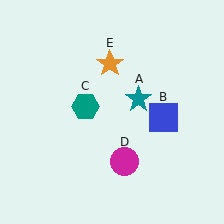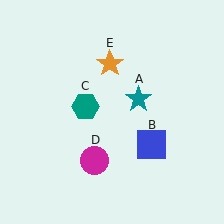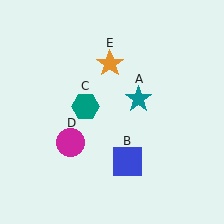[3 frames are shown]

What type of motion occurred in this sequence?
The blue square (object B), magenta circle (object D) rotated clockwise around the center of the scene.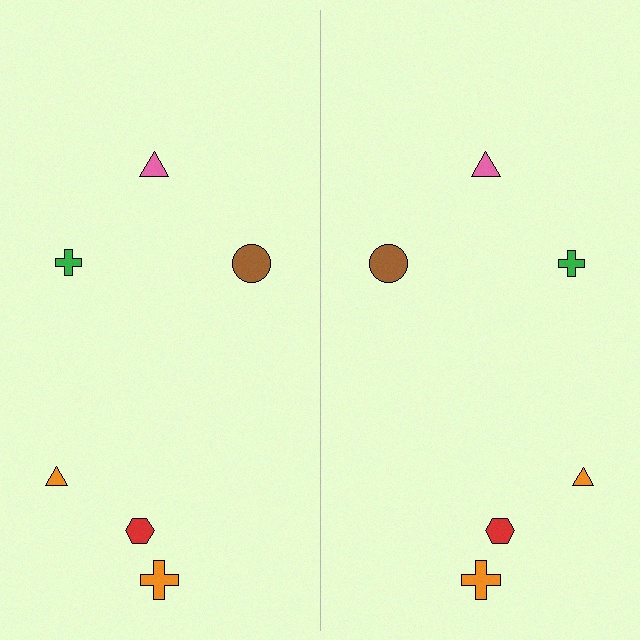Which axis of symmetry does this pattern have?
The pattern has a vertical axis of symmetry running through the center of the image.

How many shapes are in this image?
There are 12 shapes in this image.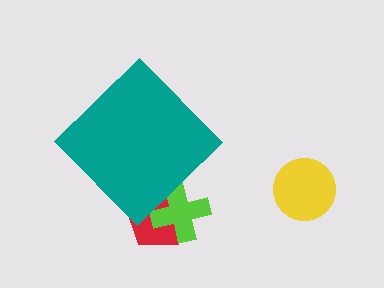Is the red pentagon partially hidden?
Yes, the red pentagon is partially hidden behind the teal diamond.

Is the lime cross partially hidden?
Yes, the lime cross is partially hidden behind the teal diamond.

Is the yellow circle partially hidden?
No, the yellow circle is fully visible.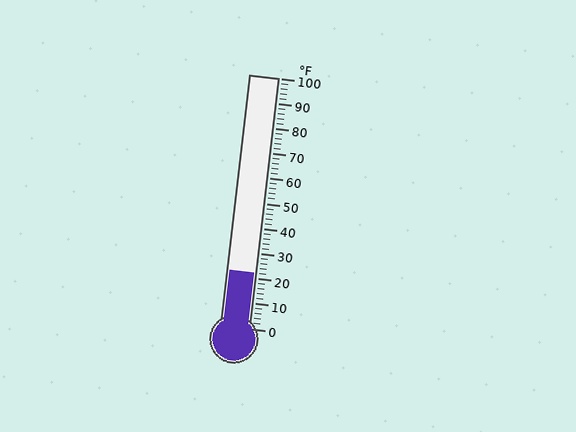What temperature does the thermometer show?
The thermometer shows approximately 22°F.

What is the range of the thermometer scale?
The thermometer scale ranges from 0°F to 100°F.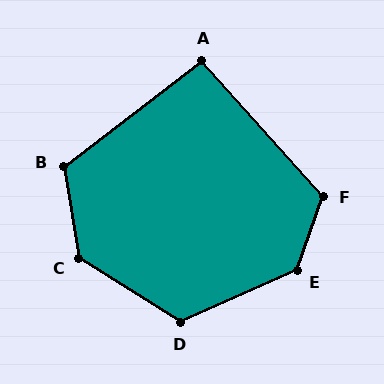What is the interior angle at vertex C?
Approximately 132 degrees (obtuse).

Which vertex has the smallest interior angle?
A, at approximately 94 degrees.